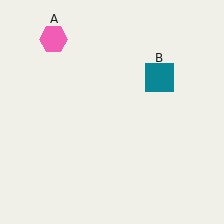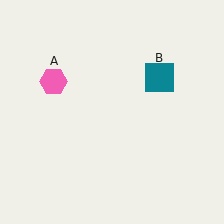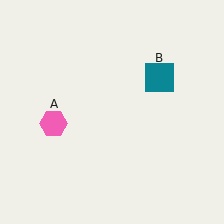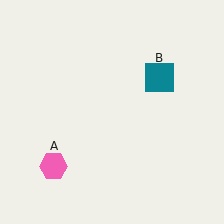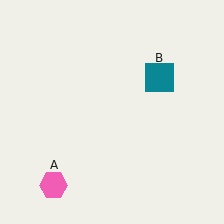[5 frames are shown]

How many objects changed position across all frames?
1 object changed position: pink hexagon (object A).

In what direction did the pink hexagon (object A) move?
The pink hexagon (object A) moved down.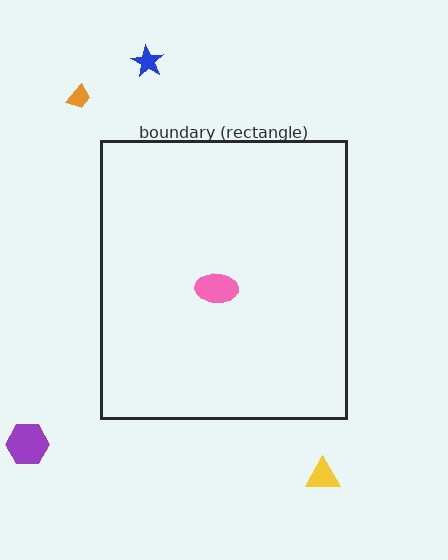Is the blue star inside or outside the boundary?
Outside.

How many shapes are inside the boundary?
1 inside, 4 outside.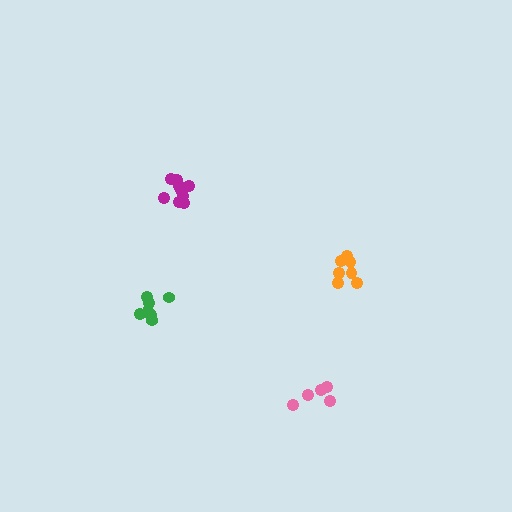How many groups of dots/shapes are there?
There are 4 groups.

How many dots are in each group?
Group 1: 9 dots, Group 2: 5 dots, Group 3: 9 dots, Group 4: 7 dots (30 total).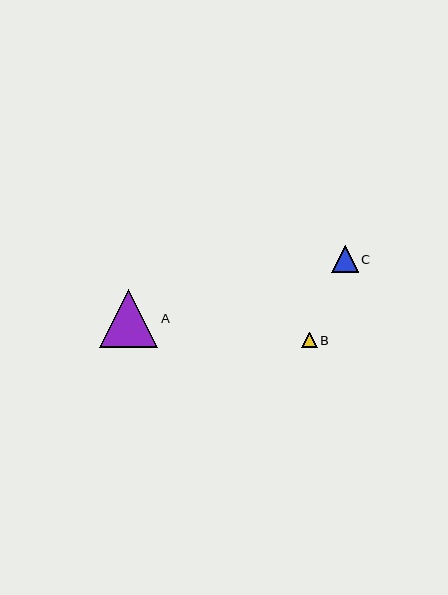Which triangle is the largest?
Triangle A is the largest with a size of approximately 58 pixels.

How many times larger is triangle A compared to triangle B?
Triangle A is approximately 3.7 times the size of triangle B.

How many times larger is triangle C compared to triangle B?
Triangle C is approximately 1.7 times the size of triangle B.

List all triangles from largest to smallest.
From largest to smallest: A, C, B.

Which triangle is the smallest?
Triangle B is the smallest with a size of approximately 16 pixels.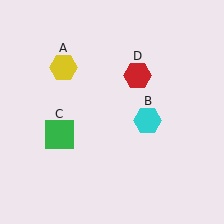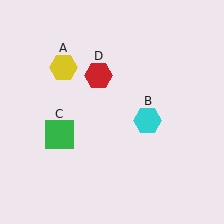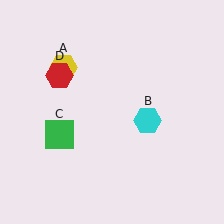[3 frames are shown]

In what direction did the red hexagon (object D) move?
The red hexagon (object D) moved left.